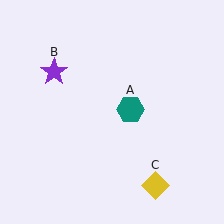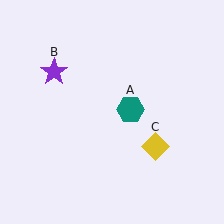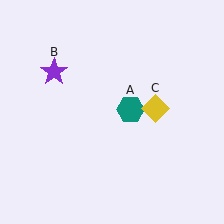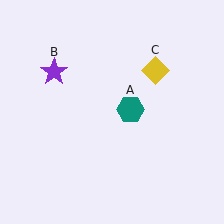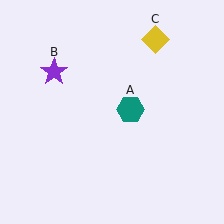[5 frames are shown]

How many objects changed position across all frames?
1 object changed position: yellow diamond (object C).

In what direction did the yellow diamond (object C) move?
The yellow diamond (object C) moved up.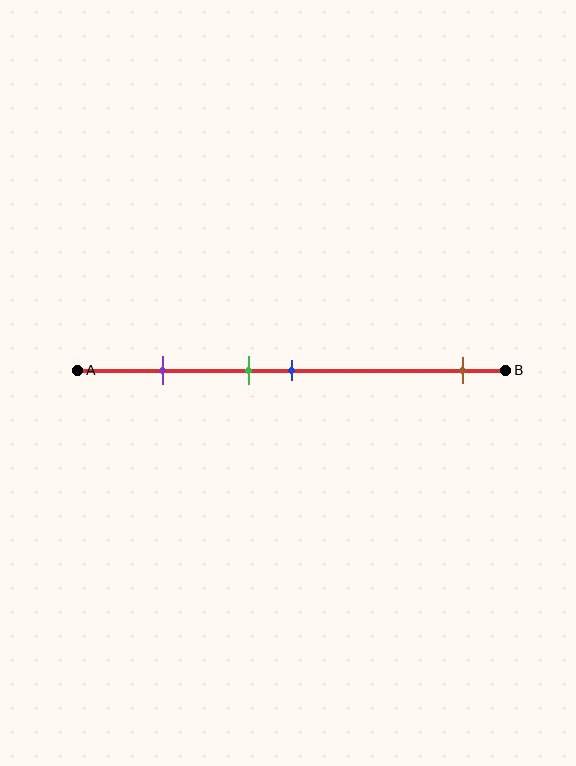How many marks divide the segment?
There are 4 marks dividing the segment.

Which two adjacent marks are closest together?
The green and blue marks are the closest adjacent pair.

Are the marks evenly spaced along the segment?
No, the marks are not evenly spaced.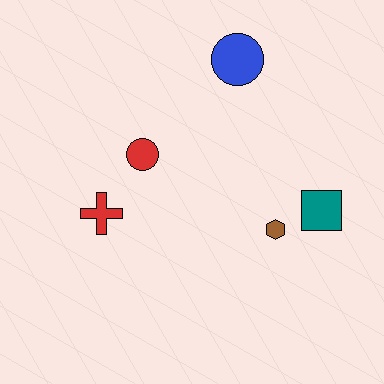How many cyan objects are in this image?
There are no cyan objects.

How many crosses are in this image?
There is 1 cross.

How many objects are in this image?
There are 5 objects.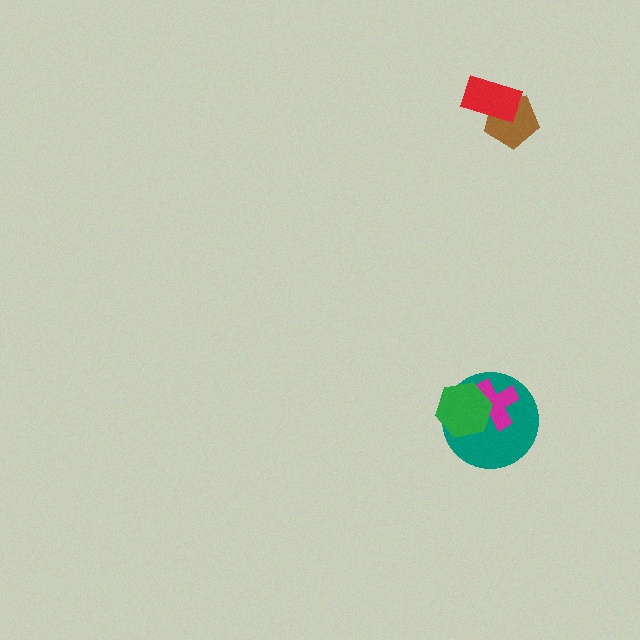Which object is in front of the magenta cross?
The green hexagon is in front of the magenta cross.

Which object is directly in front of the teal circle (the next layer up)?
The magenta cross is directly in front of the teal circle.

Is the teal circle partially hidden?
Yes, it is partially covered by another shape.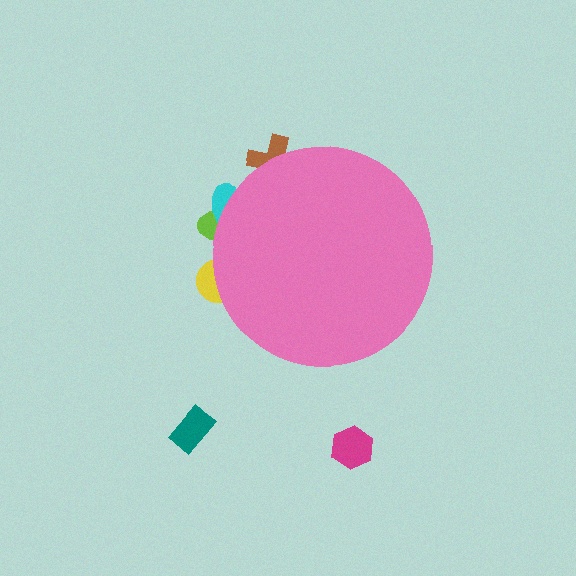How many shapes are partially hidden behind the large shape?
4 shapes are partially hidden.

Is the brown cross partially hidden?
Yes, the brown cross is partially hidden behind the pink circle.